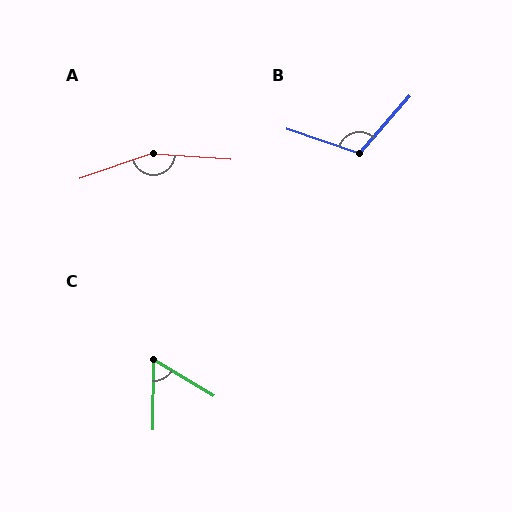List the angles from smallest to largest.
C (60°), B (112°), A (157°).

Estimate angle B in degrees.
Approximately 112 degrees.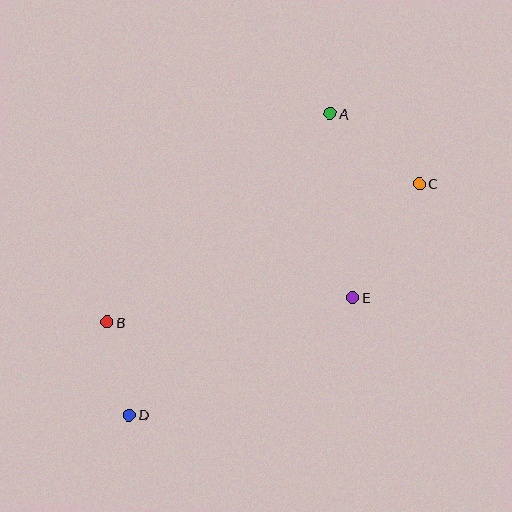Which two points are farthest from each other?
Points C and D are farthest from each other.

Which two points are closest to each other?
Points B and D are closest to each other.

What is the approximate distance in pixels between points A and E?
The distance between A and E is approximately 185 pixels.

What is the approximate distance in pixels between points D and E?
The distance between D and E is approximately 253 pixels.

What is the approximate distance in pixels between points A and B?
The distance between A and B is approximately 305 pixels.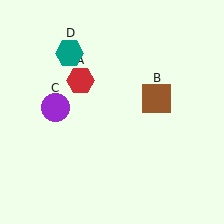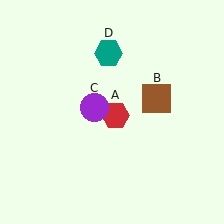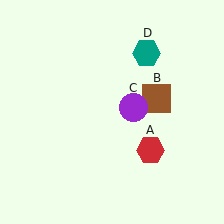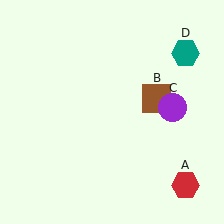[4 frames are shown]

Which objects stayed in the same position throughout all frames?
Brown square (object B) remained stationary.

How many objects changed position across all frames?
3 objects changed position: red hexagon (object A), purple circle (object C), teal hexagon (object D).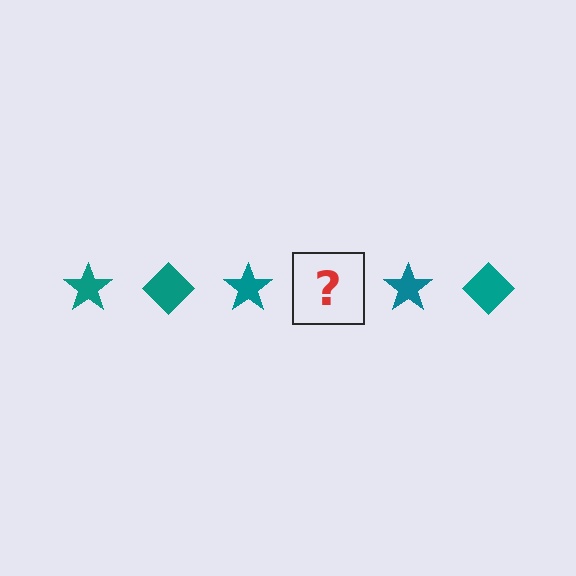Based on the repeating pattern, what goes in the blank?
The blank should be a teal diamond.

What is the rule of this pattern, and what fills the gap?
The rule is that the pattern cycles through star, diamond shapes in teal. The gap should be filled with a teal diamond.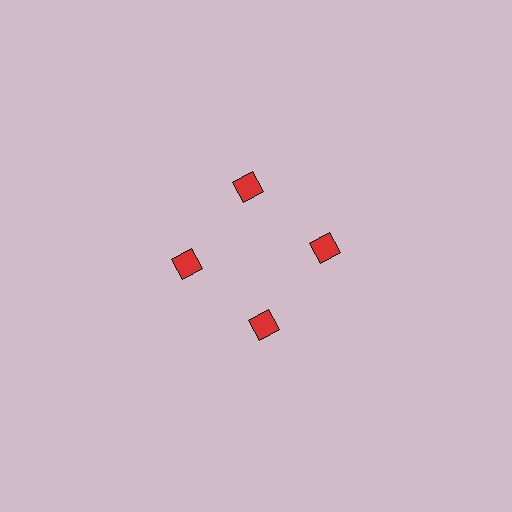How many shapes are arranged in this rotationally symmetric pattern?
There are 4 shapes, arranged in 4 groups of 1.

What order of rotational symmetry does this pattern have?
This pattern has 4-fold rotational symmetry.